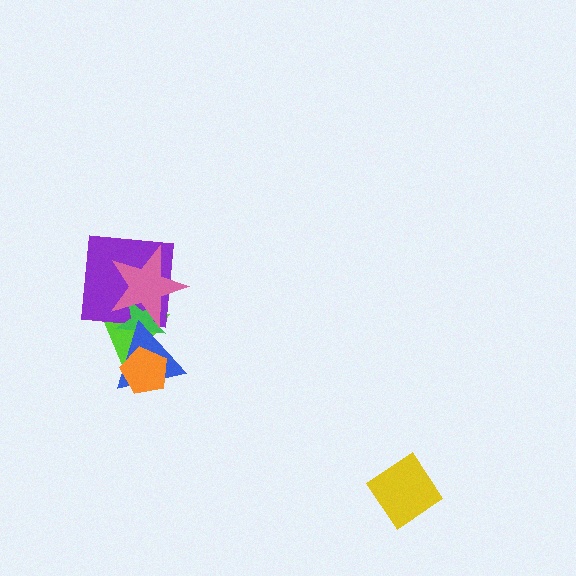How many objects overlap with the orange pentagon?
2 objects overlap with the orange pentagon.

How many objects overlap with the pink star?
4 objects overlap with the pink star.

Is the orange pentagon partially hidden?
No, no other shape covers it.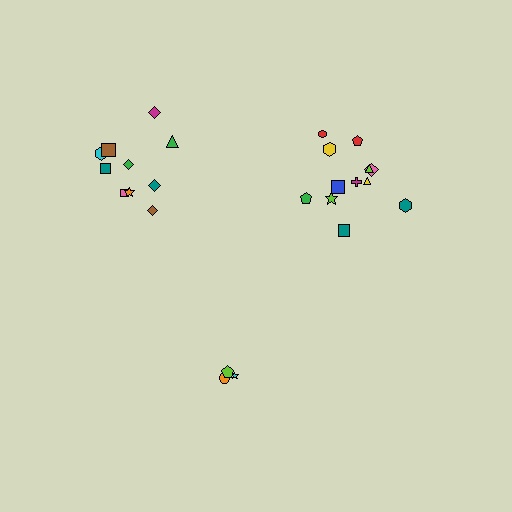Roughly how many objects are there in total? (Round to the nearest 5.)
Roughly 25 objects in total.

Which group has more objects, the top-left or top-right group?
The top-right group.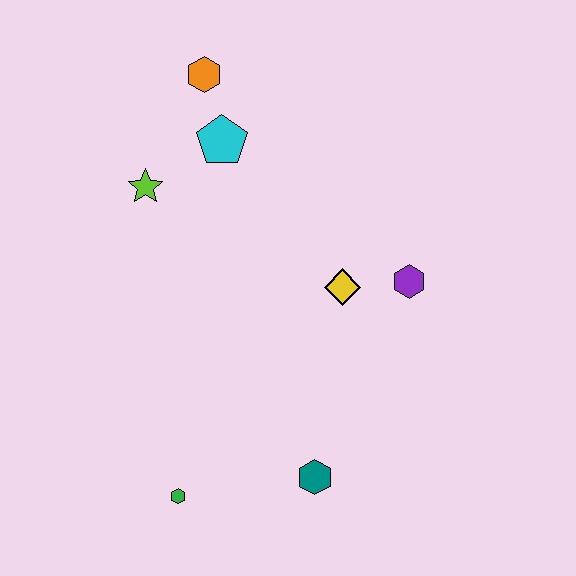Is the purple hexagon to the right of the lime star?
Yes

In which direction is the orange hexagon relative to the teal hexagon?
The orange hexagon is above the teal hexagon.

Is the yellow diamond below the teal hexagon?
No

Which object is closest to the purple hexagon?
The yellow diamond is closest to the purple hexagon.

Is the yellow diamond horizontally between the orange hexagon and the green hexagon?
No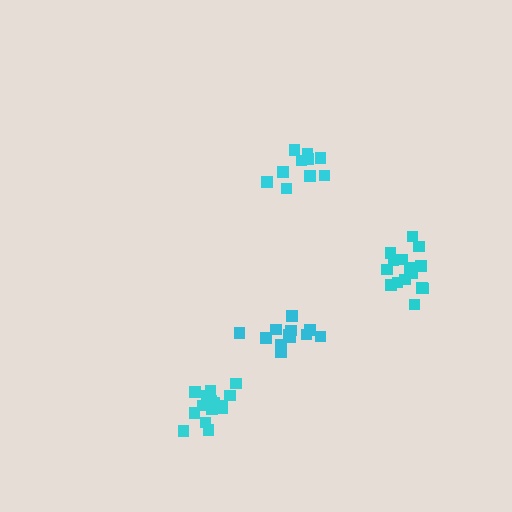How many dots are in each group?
Group 1: 16 dots, Group 2: 11 dots, Group 3: 16 dots, Group 4: 12 dots (55 total).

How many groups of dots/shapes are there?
There are 4 groups.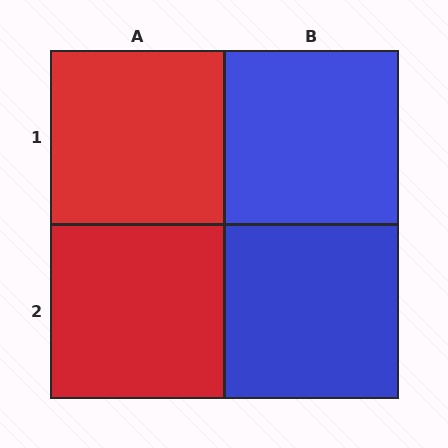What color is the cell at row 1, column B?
Blue.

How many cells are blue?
2 cells are blue.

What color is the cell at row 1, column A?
Red.